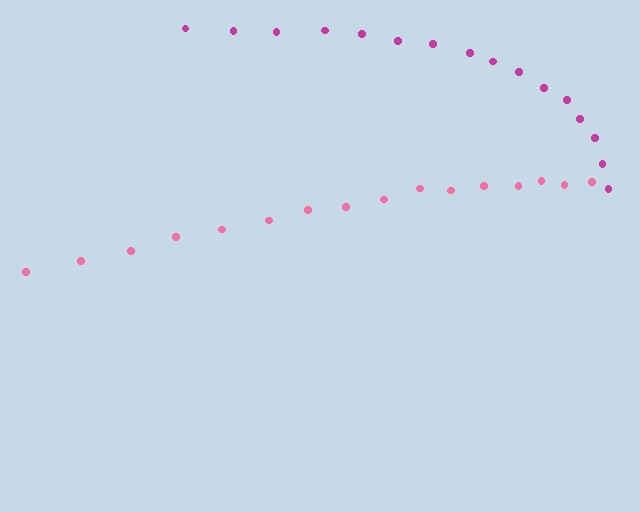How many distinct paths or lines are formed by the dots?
There are 2 distinct paths.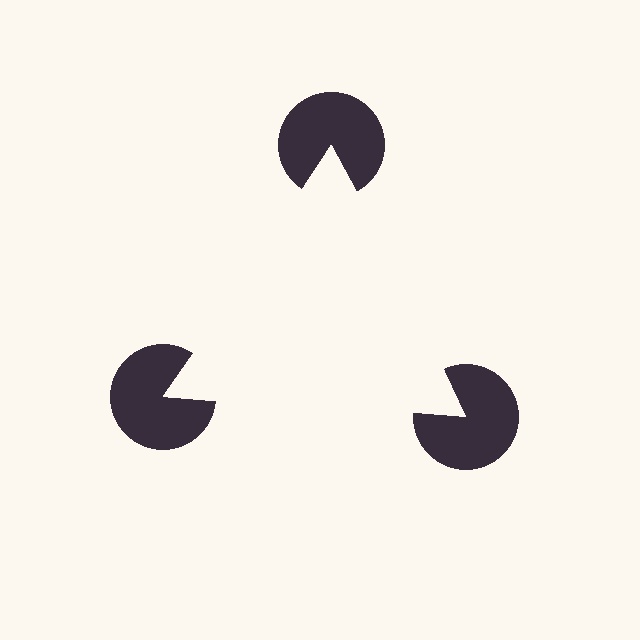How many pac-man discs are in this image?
There are 3 — one at each vertex of the illusory triangle.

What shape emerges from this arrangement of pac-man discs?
An illusory triangle — its edges are inferred from the aligned wedge cuts in the pac-man discs, not physically drawn.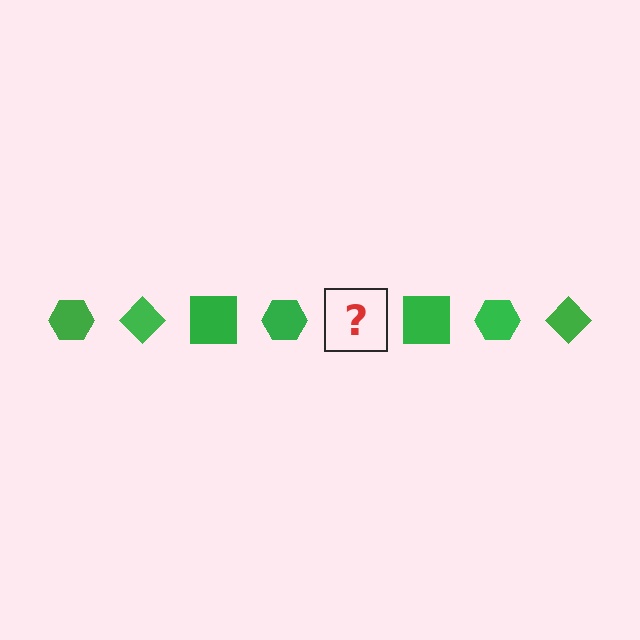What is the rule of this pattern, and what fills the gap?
The rule is that the pattern cycles through hexagon, diamond, square shapes in green. The gap should be filled with a green diamond.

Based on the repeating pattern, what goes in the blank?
The blank should be a green diamond.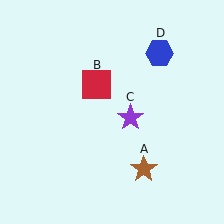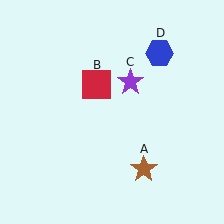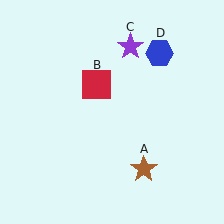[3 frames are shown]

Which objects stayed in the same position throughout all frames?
Brown star (object A) and red square (object B) and blue hexagon (object D) remained stationary.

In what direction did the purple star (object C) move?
The purple star (object C) moved up.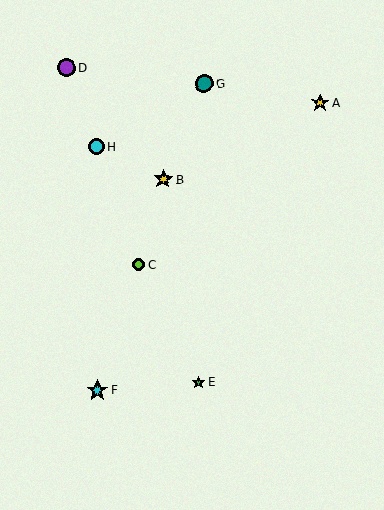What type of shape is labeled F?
Shape F is a cyan star.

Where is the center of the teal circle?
The center of the teal circle is at (204, 84).